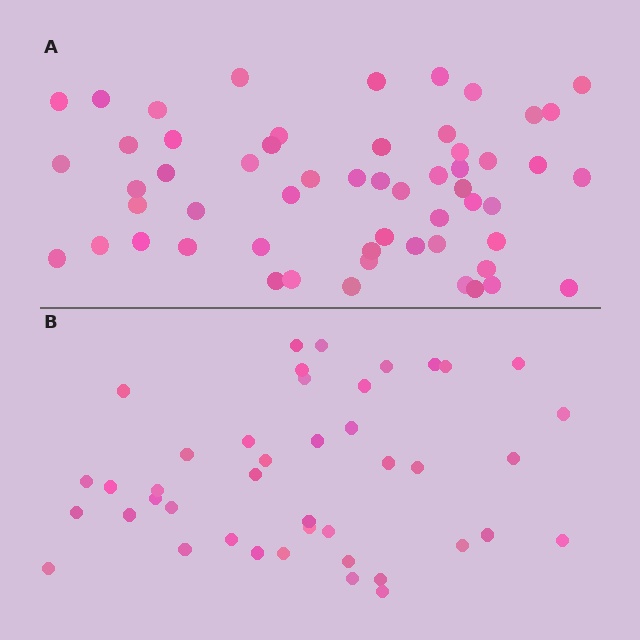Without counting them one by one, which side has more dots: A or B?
Region A (the top region) has more dots.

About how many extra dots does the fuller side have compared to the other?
Region A has approximately 15 more dots than region B.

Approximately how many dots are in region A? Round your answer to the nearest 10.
About 60 dots. (The exact count is 56, which rounds to 60.)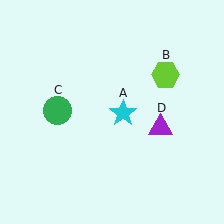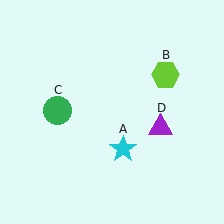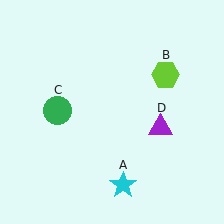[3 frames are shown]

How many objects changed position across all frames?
1 object changed position: cyan star (object A).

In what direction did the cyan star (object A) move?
The cyan star (object A) moved down.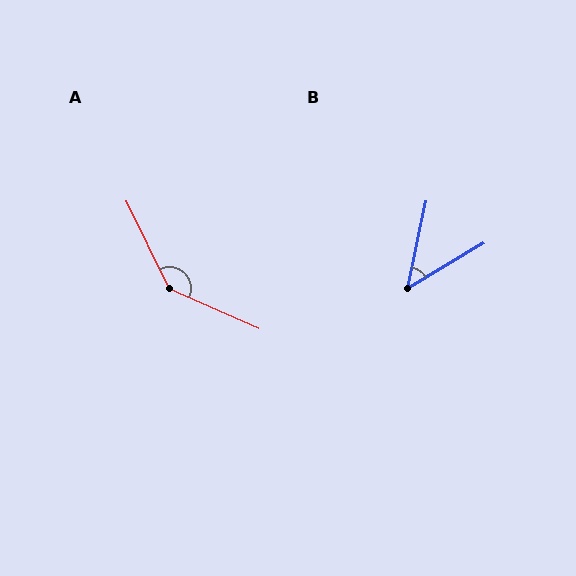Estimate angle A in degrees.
Approximately 139 degrees.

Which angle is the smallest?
B, at approximately 47 degrees.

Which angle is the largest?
A, at approximately 139 degrees.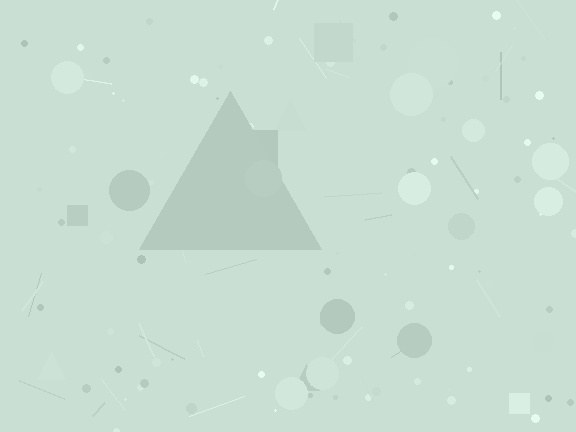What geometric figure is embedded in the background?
A triangle is embedded in the background.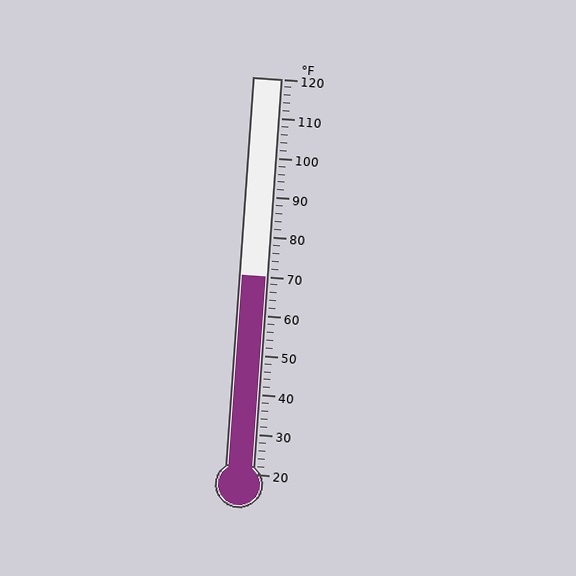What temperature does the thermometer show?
The thermometer shows approximately 70°F.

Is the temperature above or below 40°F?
The temperature is above 40°F.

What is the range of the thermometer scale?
The thermometer scale ranges from 20°F to 120°F.